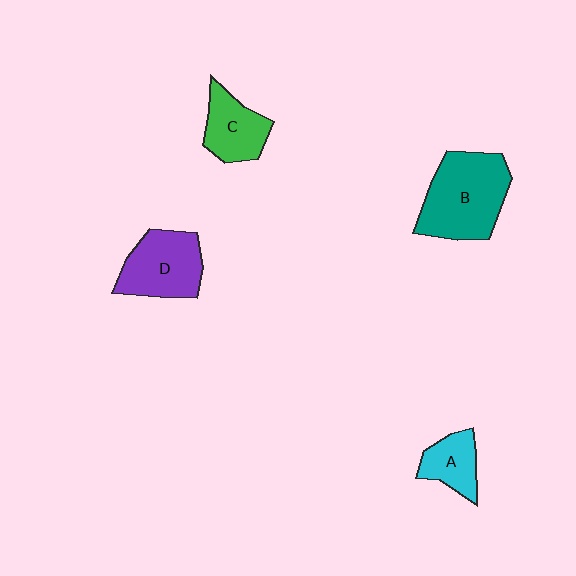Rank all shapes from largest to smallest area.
From largest to smallest: B (teal), D (purple), C (green), A (cyan).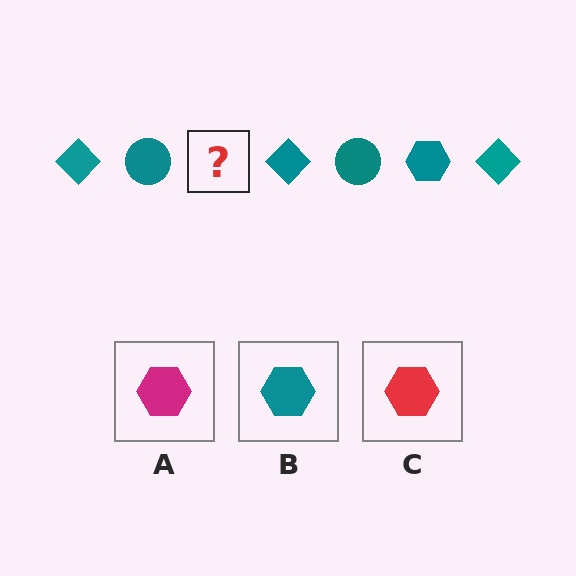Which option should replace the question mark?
Option B.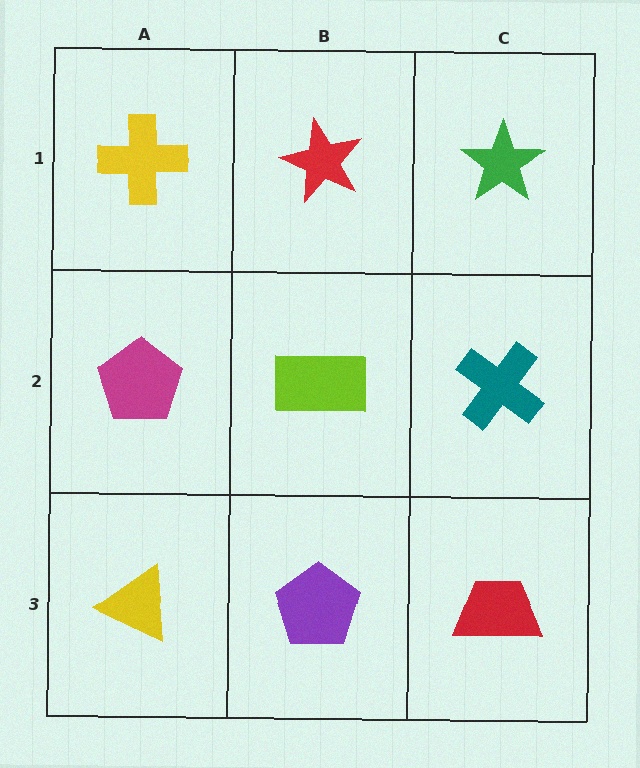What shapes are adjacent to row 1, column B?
A lime rectangle (row 2, column B), a yellow cross (row 1, column A), a green star (row 1, column C).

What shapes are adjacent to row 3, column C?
A teal cross (row 2, column C), a purple pentagon (row 3, column B).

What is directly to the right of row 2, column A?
A lime rectangle.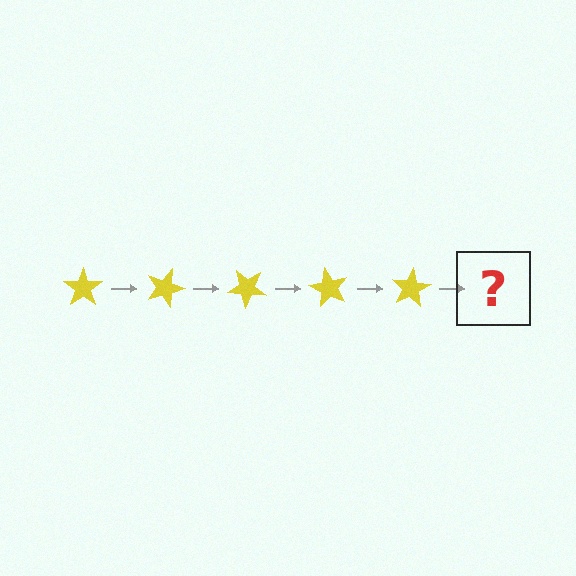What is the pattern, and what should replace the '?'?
The pattern is that the star rotates 20 degrees each step. The '?' should be a yellow star rotated 100 degrees.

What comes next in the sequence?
The next element should be a yellow star rotated 100 degrees.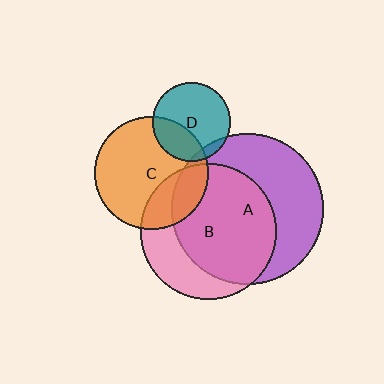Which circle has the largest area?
Circle A (purple).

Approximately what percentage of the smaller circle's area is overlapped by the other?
Approximately 70%.